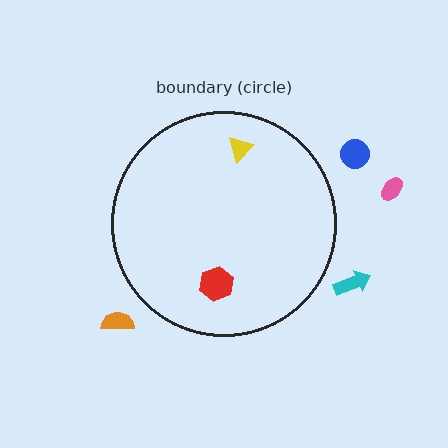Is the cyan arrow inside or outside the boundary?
Outside.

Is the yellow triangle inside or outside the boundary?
Inside.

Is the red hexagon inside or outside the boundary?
Inside.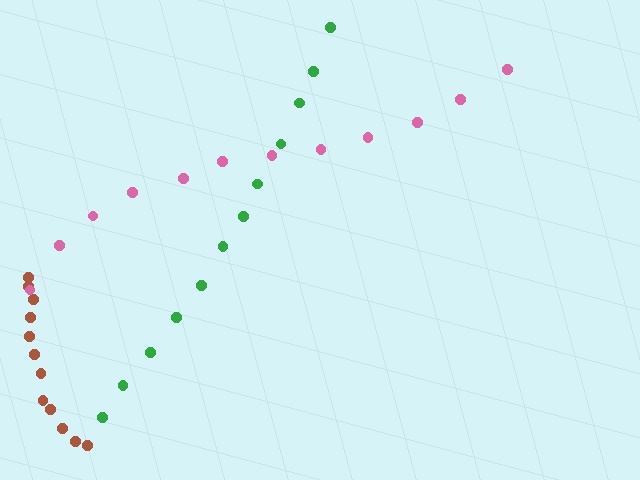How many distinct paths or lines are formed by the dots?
There are 3 distinct paths.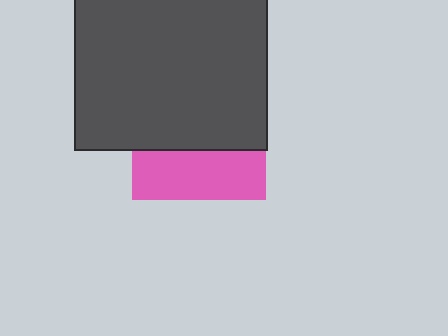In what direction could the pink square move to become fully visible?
The pink square could move down. That would shift it out from behind the dark gray square entirely.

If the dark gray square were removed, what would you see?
You would see the complete pink square.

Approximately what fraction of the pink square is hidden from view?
Roughly 64% of the pink square is hidden behind the dark gray square.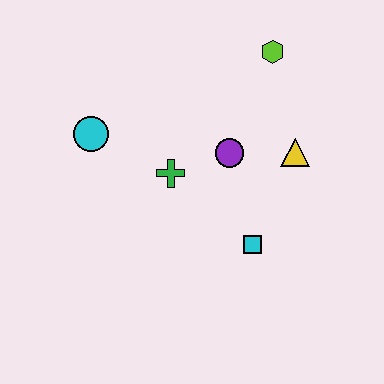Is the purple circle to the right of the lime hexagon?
No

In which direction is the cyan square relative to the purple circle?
The cyan square is below the purple circle.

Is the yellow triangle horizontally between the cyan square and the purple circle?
No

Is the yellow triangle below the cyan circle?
Yes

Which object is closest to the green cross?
The purple circle is closest to the green cross.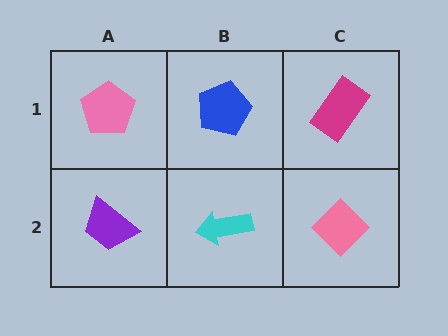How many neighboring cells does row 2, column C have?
2.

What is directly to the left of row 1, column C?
A blue pentagon.